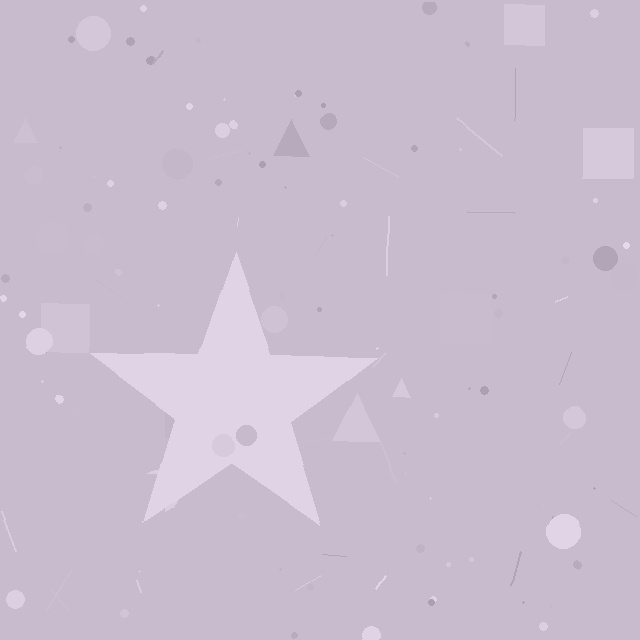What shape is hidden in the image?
A star is hidden in the image.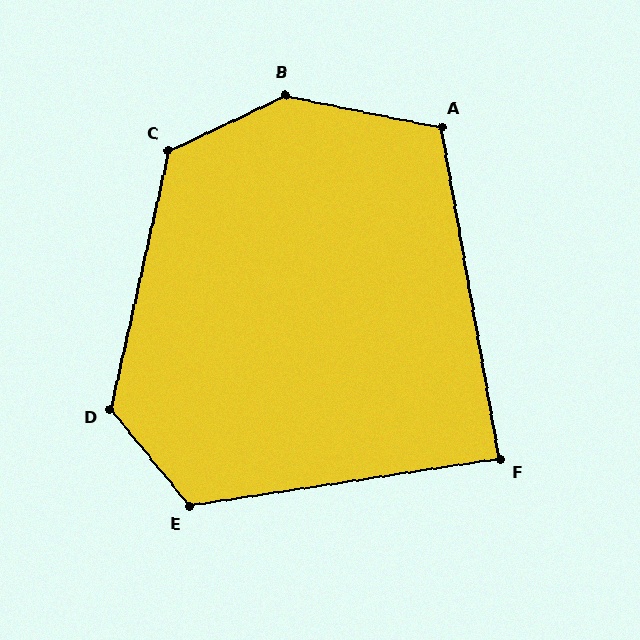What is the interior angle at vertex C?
Approximately 128 degrees (obtuse).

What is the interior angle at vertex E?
Approximately 120 degrees (obtuse).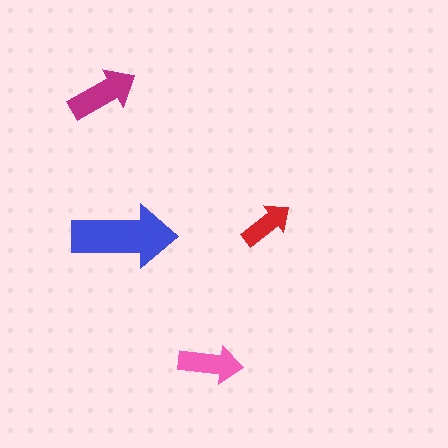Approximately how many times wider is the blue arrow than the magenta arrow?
About 1.5 times wider.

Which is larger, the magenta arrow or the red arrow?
The magenta one.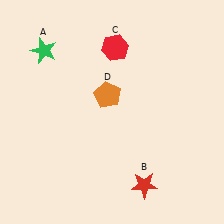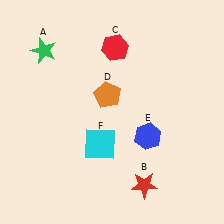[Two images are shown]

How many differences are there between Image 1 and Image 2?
There are 2 differences between the two images.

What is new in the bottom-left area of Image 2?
A cyan square (F) was added in the bottom-left area of Image 2.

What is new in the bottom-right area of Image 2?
A blue hexagon (E) was added in the bottom-right area of Image 2.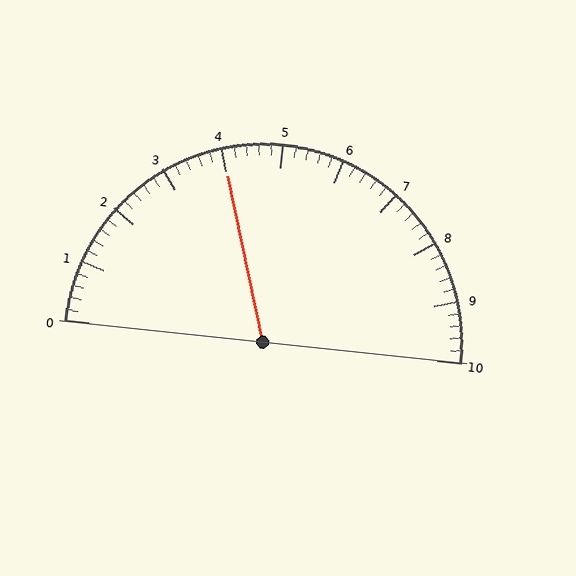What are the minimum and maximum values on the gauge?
The gauge ranges from 0 to 10.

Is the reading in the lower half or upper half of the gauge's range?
The reading is in the lower half of the range (0 to 10).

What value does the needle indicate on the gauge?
The needle indicates approximately 4.0.